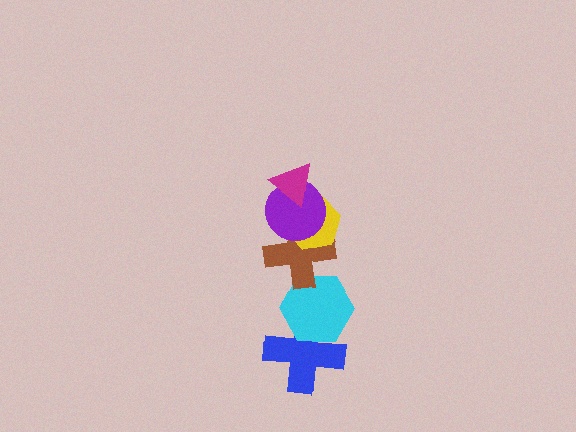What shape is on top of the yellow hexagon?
The purple circle is on top of the yellow hexagon.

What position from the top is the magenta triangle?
The magenta triangle is 1st from the top.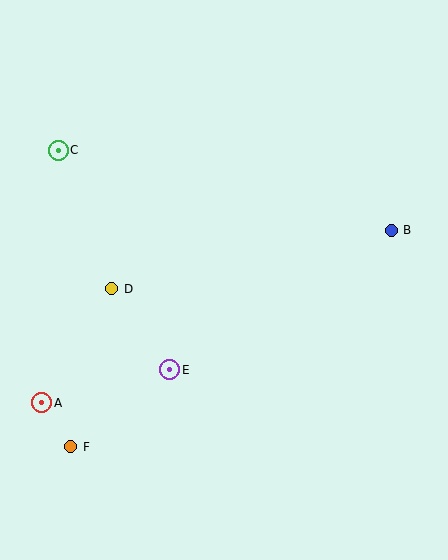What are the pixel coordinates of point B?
Point B is at (391, 230).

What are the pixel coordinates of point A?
Point A is at (42, 403).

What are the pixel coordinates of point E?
Point E is at (170, 370).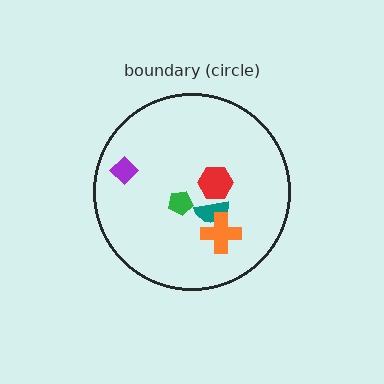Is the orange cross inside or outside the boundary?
Inside.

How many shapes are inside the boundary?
5 inside, 0 outside.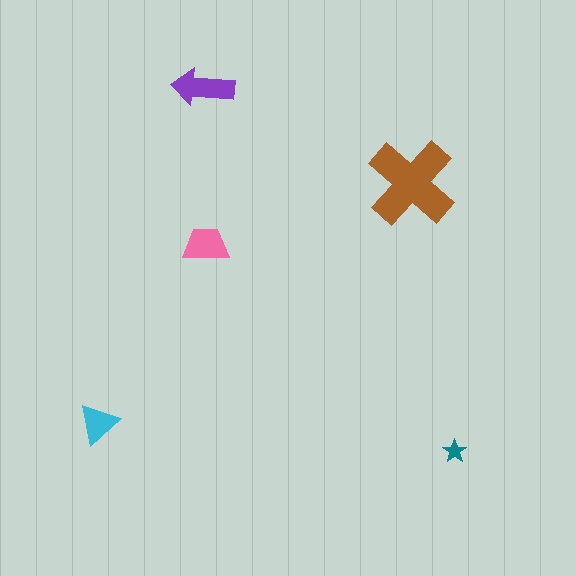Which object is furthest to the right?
The teal star is rightmost.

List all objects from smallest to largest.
The teal star, the cyan triangle, the pink trapezoid, the purple arrow, the brown cross.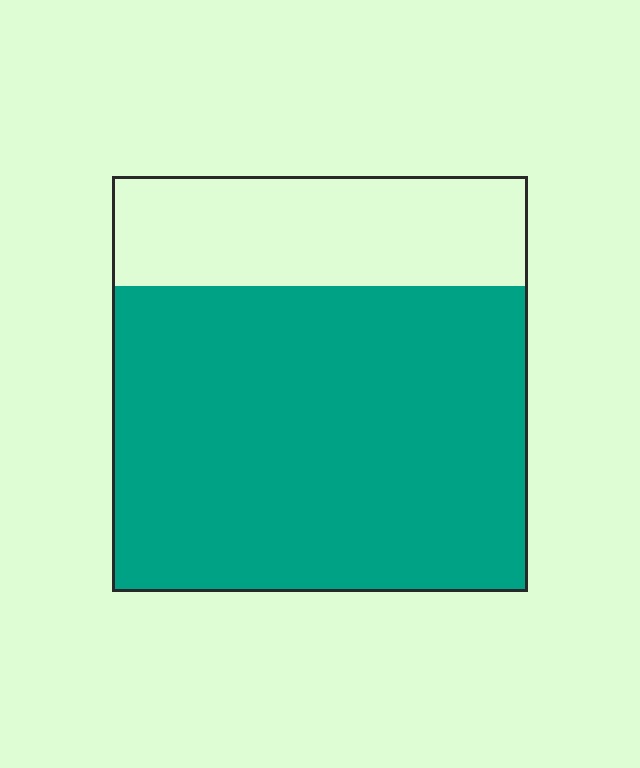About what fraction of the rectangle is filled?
About three quarters (3/4).